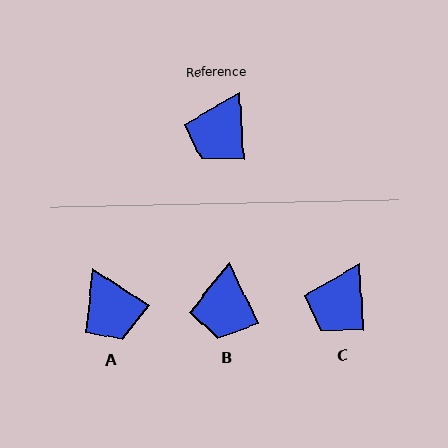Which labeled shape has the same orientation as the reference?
C.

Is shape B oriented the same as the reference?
No, it is off by about 21 degrees.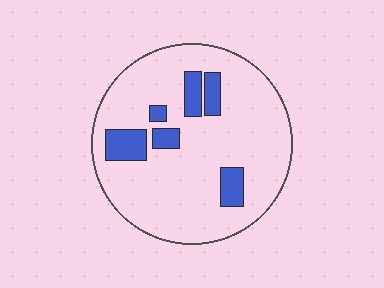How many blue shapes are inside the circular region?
6.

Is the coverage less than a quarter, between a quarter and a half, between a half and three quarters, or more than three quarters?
Less than a quarter.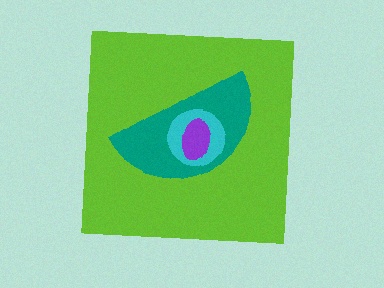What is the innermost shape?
The purple ellipse.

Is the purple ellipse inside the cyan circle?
Yes.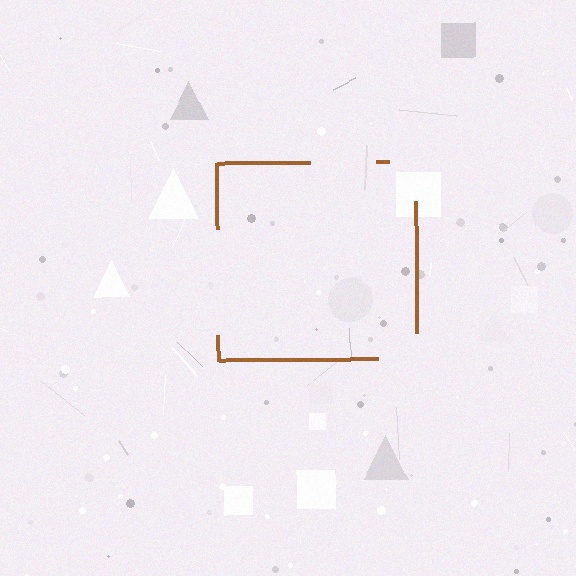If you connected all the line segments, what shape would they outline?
They would outline a square.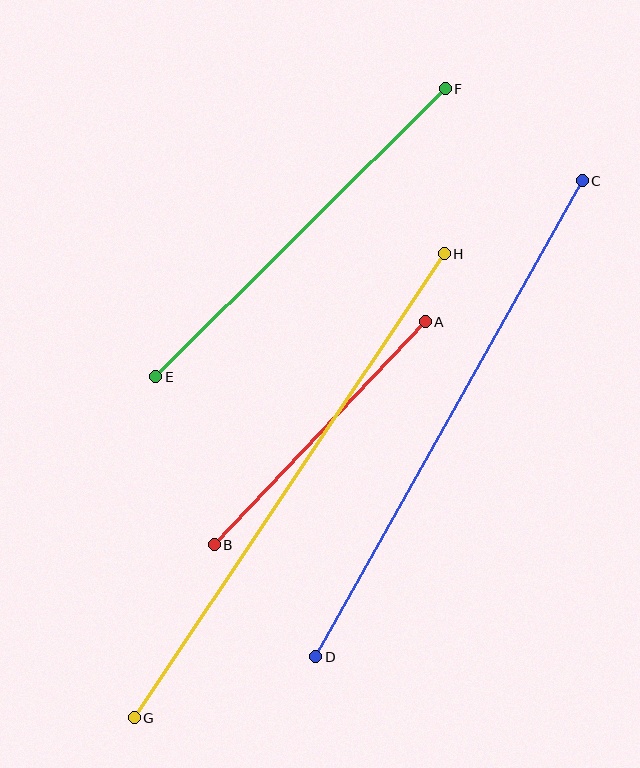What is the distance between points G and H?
The distance is approximately 558 pixels.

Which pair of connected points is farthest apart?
Points G and H are farthest apart.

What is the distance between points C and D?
The distance is approximately 546 pixels.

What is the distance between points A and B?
The distance is approximately 307 pixels.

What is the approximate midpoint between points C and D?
The midpoint is at approximately (449, 419) pixels.